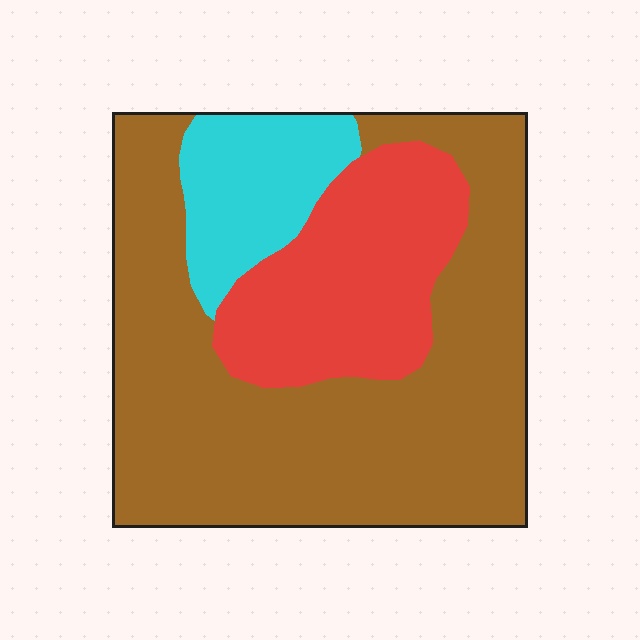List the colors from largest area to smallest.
From largest to smallest: brown, red, cyan.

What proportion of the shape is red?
Red takes up less than a quarter of the shape.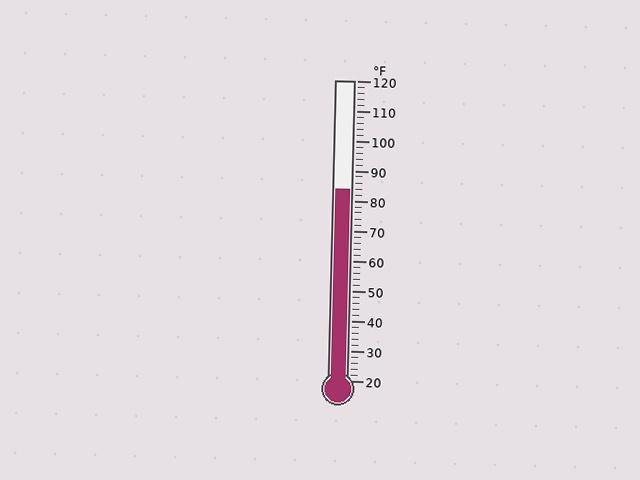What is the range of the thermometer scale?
The thermometer scale ranges from 20°F to 120°F.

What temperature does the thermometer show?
The thermometer shows approximately 84°F.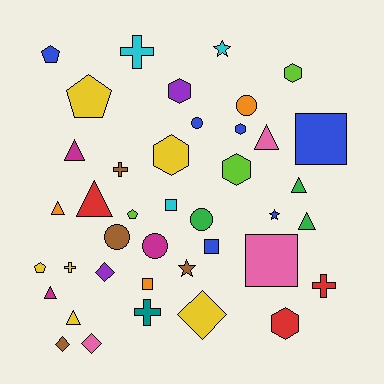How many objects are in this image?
There are 40 objects.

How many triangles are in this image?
There are 8 triangles.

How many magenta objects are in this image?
There are 3 magenta objects.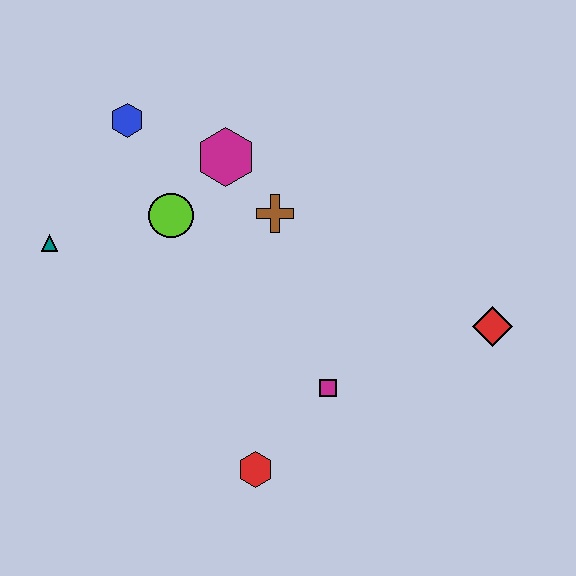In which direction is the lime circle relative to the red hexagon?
The lime circle is above the red hexagon.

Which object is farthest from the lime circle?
The red diamond is farthest from the lime circle.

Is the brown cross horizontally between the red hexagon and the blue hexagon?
No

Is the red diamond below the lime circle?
Yes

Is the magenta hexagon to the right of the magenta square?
No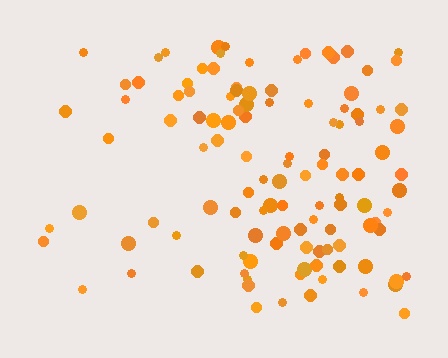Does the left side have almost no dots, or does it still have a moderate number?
Still a moderate number, just noticeably fewer than the right.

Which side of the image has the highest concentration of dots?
The right.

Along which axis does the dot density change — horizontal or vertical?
Horizontal.